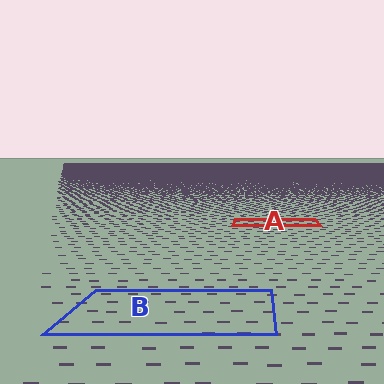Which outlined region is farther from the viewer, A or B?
Region A is farther from the viewer — the texture elements inside it appear smaller and more densely packed.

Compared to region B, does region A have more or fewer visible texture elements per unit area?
Region A has more texture elements per unit area — they are packed more densely because it is farther away.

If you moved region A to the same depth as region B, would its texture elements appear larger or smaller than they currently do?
They would appear larger. At a closer depth, the same texture elements are projected at a bigger on-screen size.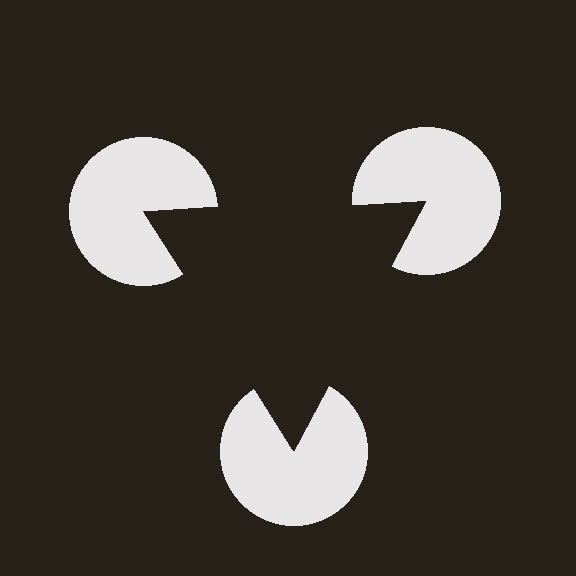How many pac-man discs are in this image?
There are 3 — one at each vertex of the illusory triangle.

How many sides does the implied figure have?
3 sides.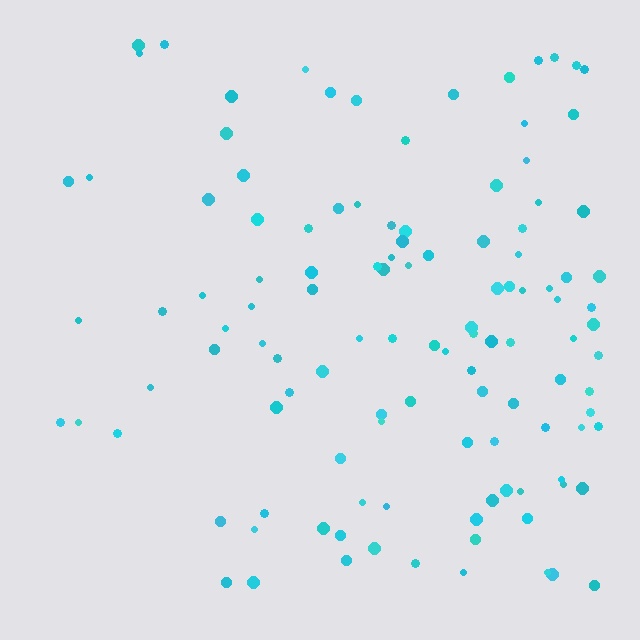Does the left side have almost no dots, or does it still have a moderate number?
Still a moderate number, just noticeably fewer than the right.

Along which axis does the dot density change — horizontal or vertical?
Horizontal.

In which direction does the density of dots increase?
From left to right, with the right side densest.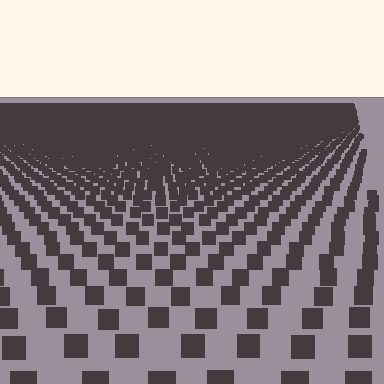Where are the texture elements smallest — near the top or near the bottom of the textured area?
Near the top.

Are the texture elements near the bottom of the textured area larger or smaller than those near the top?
Larger. Near the bottom, elements are closer to the viewer and appear at a bigger on-screen size.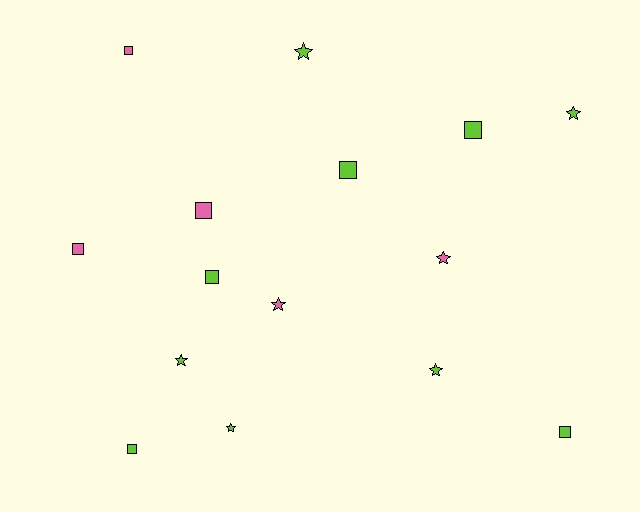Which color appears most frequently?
Lime, with 10 objects.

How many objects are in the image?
There are 15 objects.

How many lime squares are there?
There are 5 lime squares.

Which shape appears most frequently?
Square, with 8 objects.